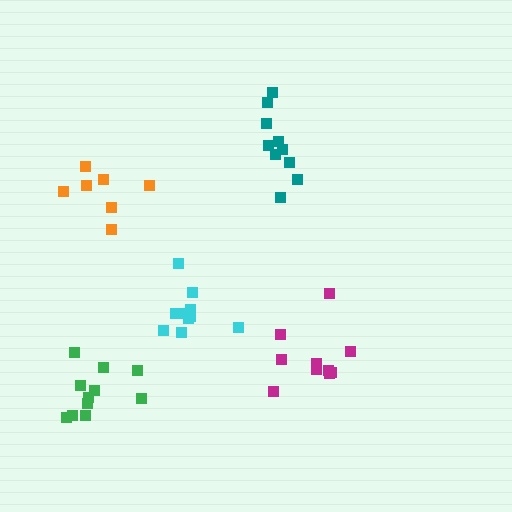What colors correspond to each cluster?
The clusters are colored: cyan, teal, magenta, orange, green.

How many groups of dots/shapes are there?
There are 5 groups.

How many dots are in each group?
Group 1: 10 dots, Group 2: 10 dots, Group 3: 10 dots, Group 4: 7 dots, Group 5: 11 dots (48 total).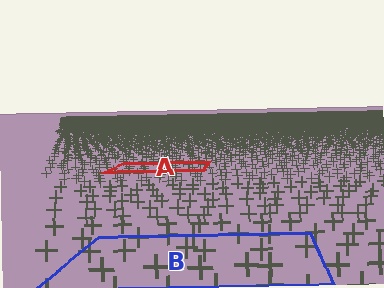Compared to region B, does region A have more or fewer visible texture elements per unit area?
Region A has more texture elements per unit area — they are packed more densely because it is farther away.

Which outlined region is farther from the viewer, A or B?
Region A is farther from the viewer — the texture elements inside it appear smaller and more densely packed.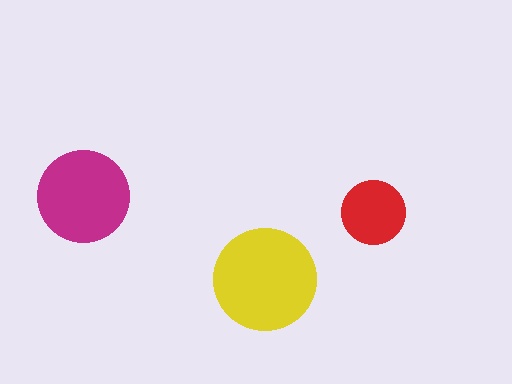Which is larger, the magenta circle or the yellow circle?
The yellow one.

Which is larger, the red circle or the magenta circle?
The magenta one.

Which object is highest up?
The magenta circle is topmost.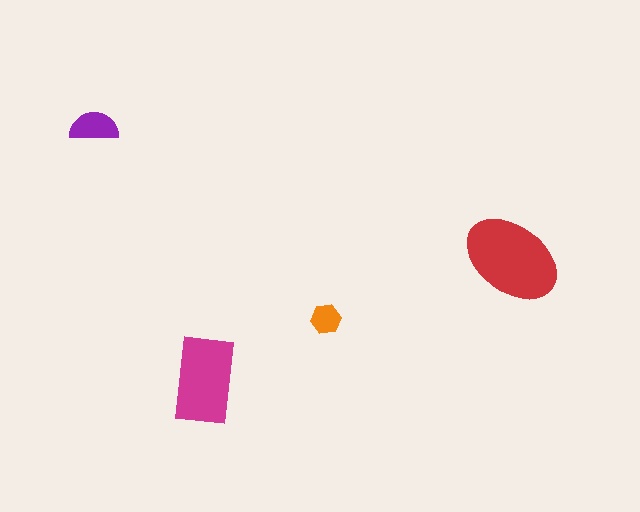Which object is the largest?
The red ellipse.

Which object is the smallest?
The orange hexagon.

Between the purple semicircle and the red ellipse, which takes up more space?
The red ellipse.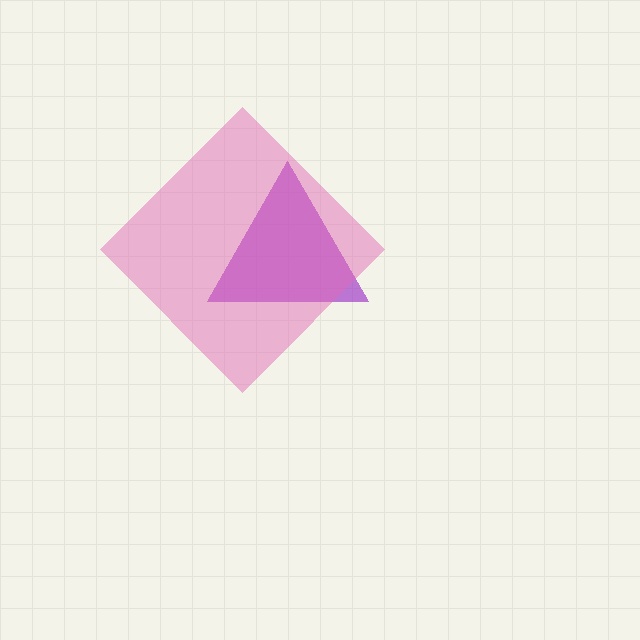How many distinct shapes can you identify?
There are 2 distinct shapes: a purple triangle, a pink diamond.